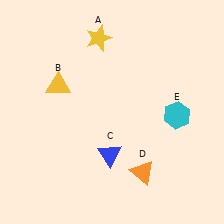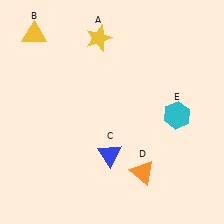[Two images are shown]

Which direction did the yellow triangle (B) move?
The yellow triangle (B) moved up.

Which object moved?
The yellow triangle (B) moved up.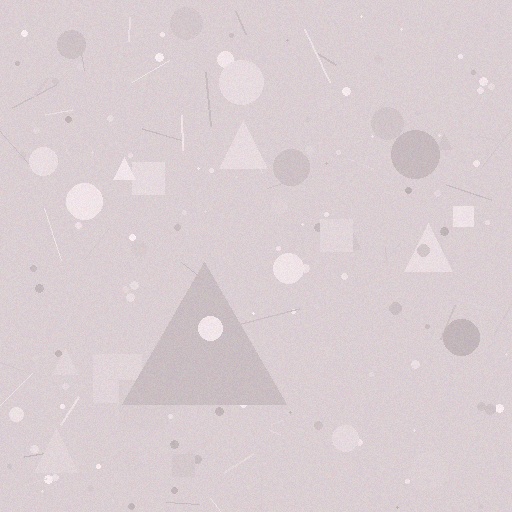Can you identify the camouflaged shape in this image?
The camouflaged shape is a triangle.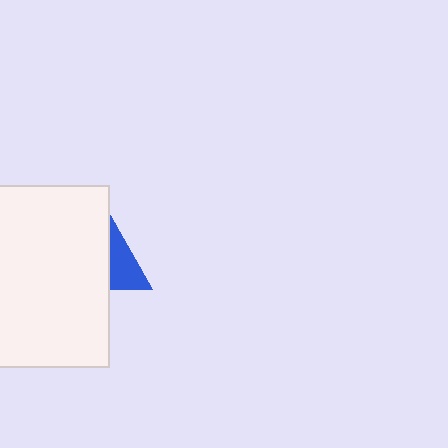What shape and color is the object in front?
The object in front is a white rectangle.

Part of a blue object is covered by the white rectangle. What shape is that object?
It is a triangle.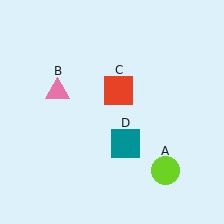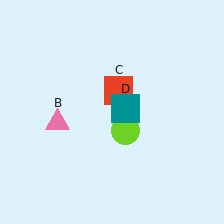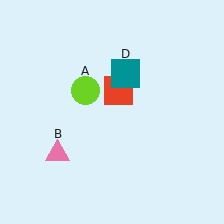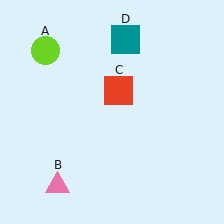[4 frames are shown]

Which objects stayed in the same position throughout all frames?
Red square (object C) remained stationary.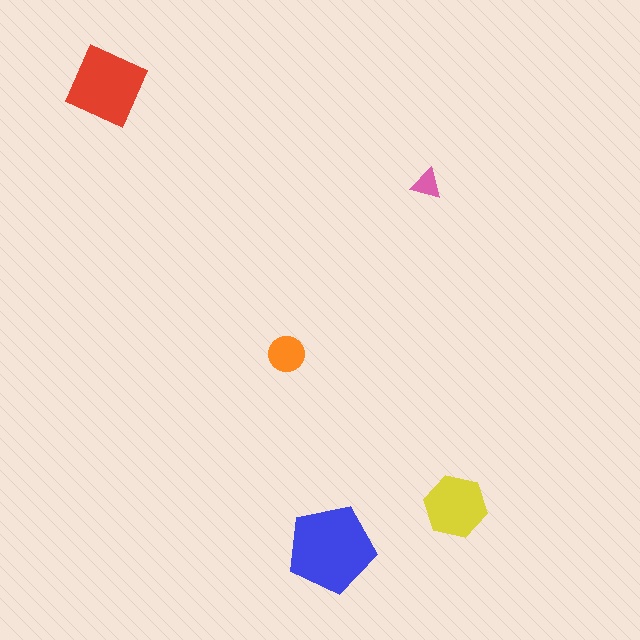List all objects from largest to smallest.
The blue pentagon, the red diamond, the yellow hexagon, the orange circle, the pink triangle.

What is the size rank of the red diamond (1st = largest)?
2nd.